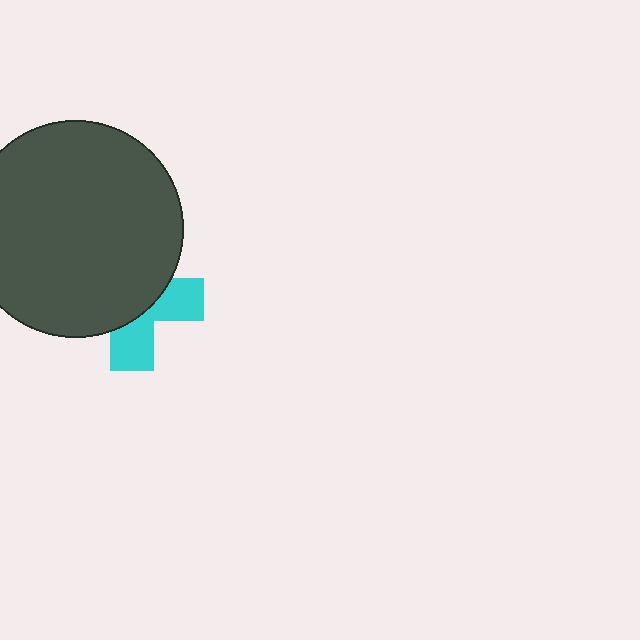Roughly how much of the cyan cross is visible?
A small part of it is visible (roughly 38%).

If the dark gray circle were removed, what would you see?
You would see the complete cyan cross.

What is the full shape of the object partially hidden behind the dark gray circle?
The partially hidden object is a cyan cross.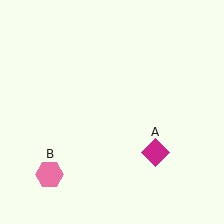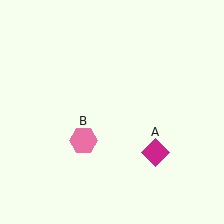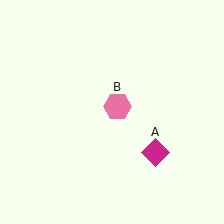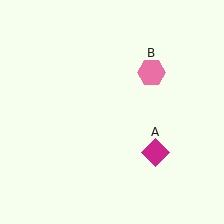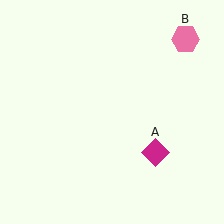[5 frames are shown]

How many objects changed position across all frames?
1 object changed position: pink hexagon (object B).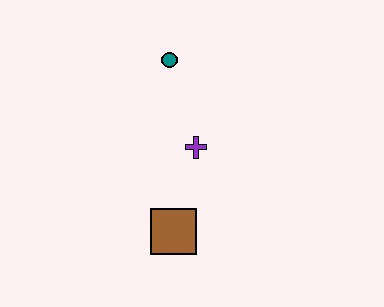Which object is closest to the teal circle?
The purple cross is closest to the teal circle.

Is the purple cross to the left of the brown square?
No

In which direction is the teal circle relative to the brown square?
The teal circle is above the brown square.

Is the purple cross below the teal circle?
Yes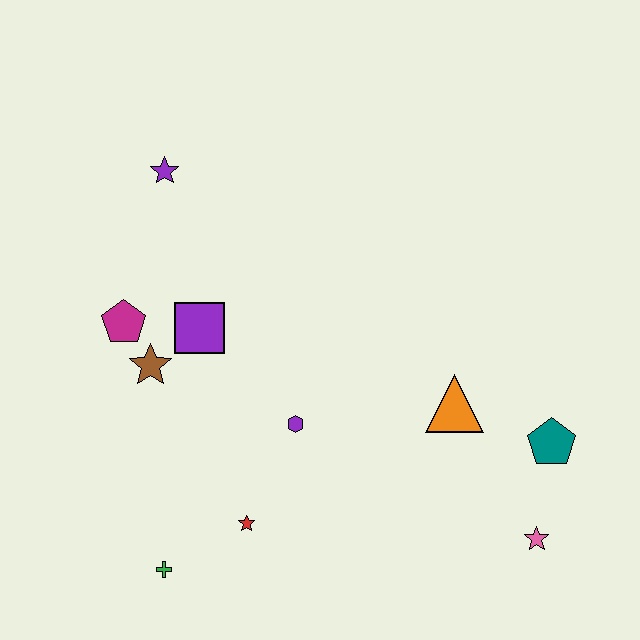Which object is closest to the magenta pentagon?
The brown star is closest to the magenta pentagon.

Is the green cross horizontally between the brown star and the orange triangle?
Yes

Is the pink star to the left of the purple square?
No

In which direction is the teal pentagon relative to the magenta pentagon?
The teal pentagon is to the right of the magenta pentagon.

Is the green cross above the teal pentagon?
No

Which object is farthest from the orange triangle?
The purple star is farthest from the orange triangle.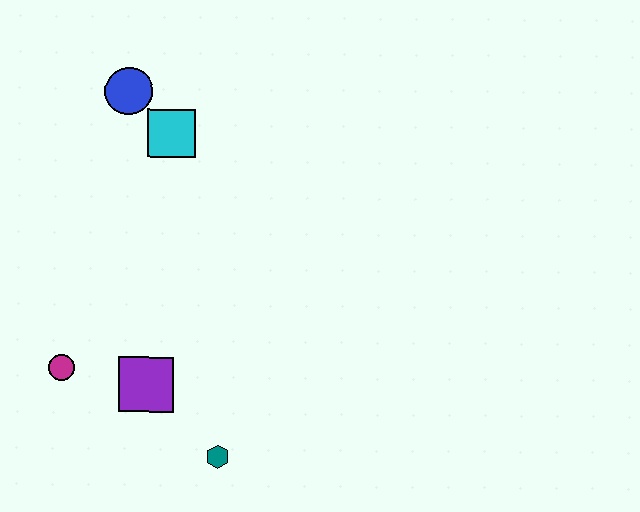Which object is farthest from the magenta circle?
The blue circle is farthest from the magenta circle.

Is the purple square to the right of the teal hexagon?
No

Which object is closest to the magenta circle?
The purple square is closest to the magenta circle.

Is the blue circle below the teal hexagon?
No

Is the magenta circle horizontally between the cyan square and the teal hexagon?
No